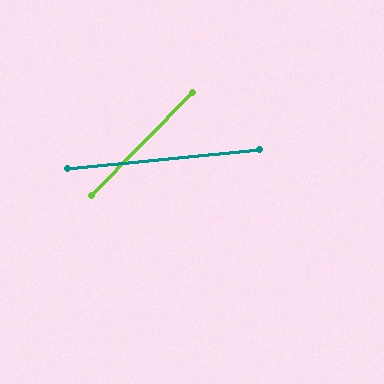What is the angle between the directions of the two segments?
Approximately 40 degrees.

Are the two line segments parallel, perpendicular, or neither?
Neither parallel nor perpendicular — they differ by about 40°.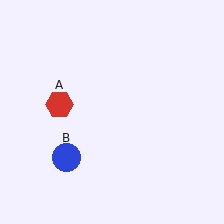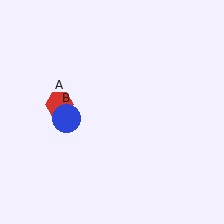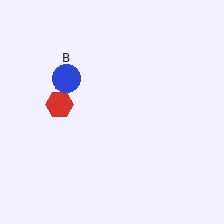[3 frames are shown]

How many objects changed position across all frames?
1 object changed position: blue circle (object B).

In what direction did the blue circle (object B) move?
The blue circle (object B) moved up.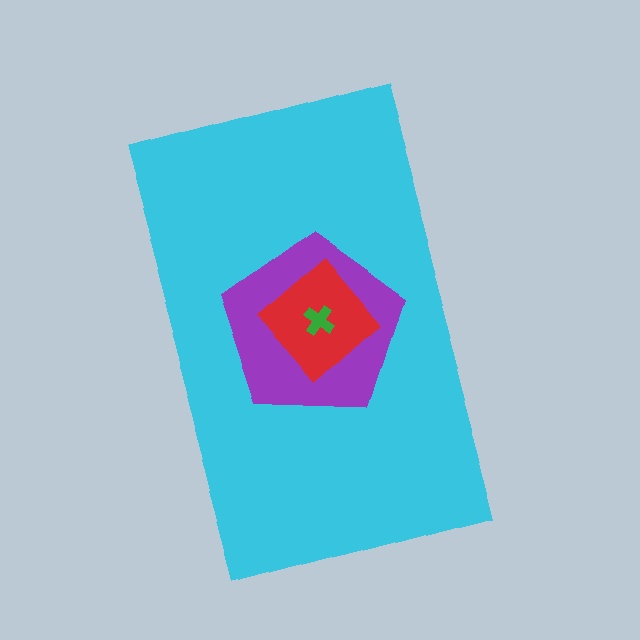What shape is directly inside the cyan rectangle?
The purple pentagon.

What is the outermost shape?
The cyan rectangle.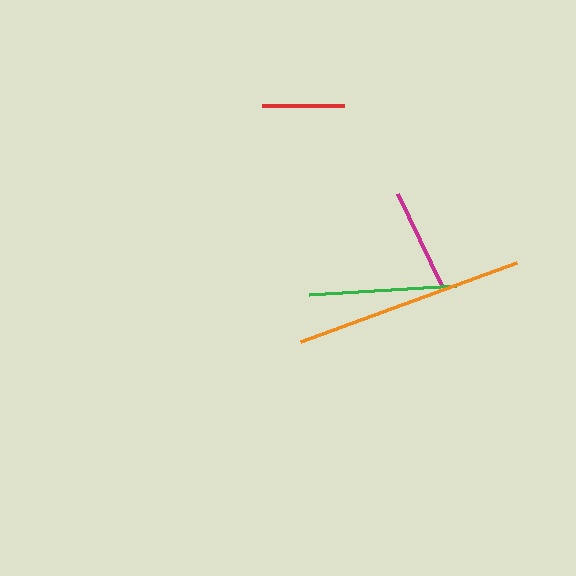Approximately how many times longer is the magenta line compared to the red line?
The magenta line is approximately 1.2 times the length of the red line.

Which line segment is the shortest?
The red line is the shortest at approximately 82 pixels.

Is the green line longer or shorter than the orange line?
The orange line is longer than the green line.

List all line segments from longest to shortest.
From longest to shortest: orange, green, magenta, red.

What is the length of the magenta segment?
The magenta segment is approximately 102 pixels long.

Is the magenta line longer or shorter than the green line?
The green line is longer than the magenta line.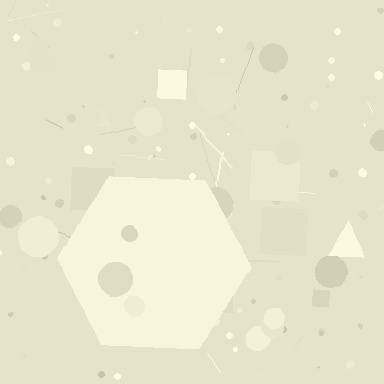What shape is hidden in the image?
A hexagon is hidden in the image.